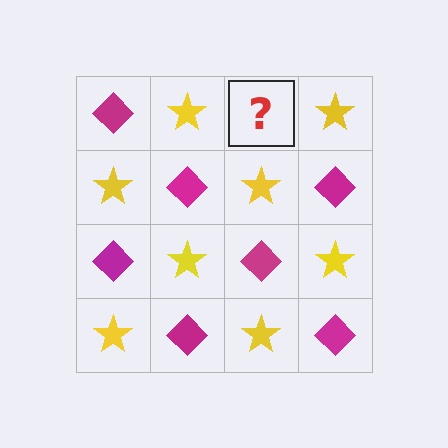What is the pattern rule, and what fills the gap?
The rule is that it alternates magenta diamond and yellow star in a checkerboard pattern. The gap should be filled with a magenta diamond.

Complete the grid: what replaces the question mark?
The question mark should be replaced with a magenta diamond.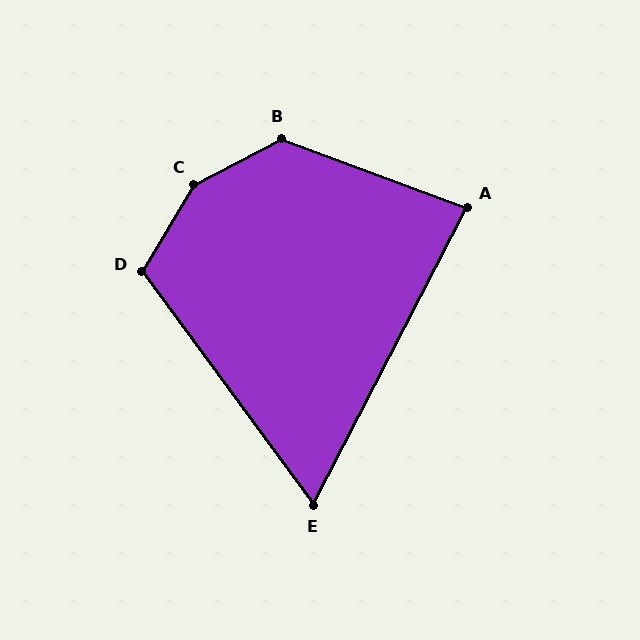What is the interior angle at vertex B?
Approximately 132 degrees (obtuse).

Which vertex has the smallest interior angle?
E, at approximately 64 degrees.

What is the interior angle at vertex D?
Approximately 112 degrees (obtuse).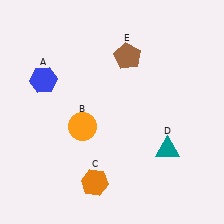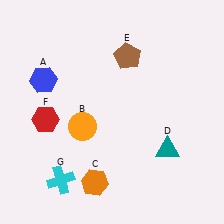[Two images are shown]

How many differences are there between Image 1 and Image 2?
There are 2 differences between the two images.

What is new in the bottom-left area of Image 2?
A red hexagon (F) was added in the bottom-left area of Image 2.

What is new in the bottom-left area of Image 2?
A cyan cross (G) was added in the bottom-left area of Image 2.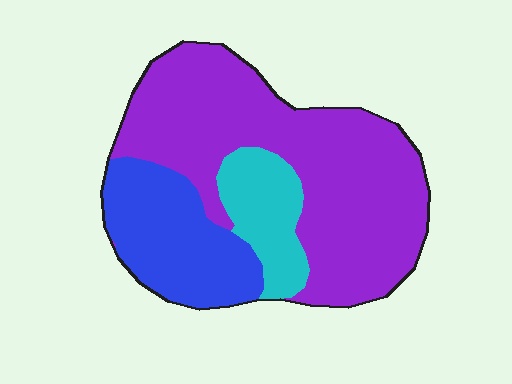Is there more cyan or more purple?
Purple.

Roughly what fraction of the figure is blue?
Blue covers about 25% of the figure.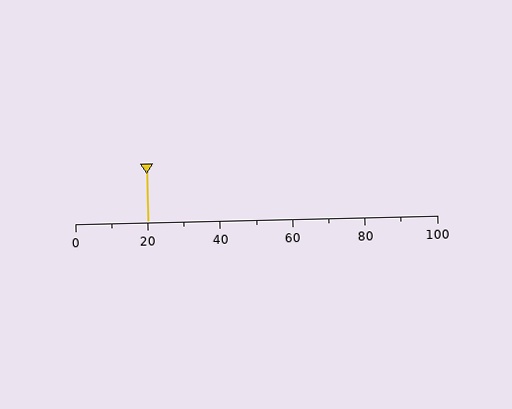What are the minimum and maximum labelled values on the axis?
The axis runs from 0 to 100.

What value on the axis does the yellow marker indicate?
The marker indicates approximately 20.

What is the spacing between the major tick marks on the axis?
The major ticks are spaced 20 apart.